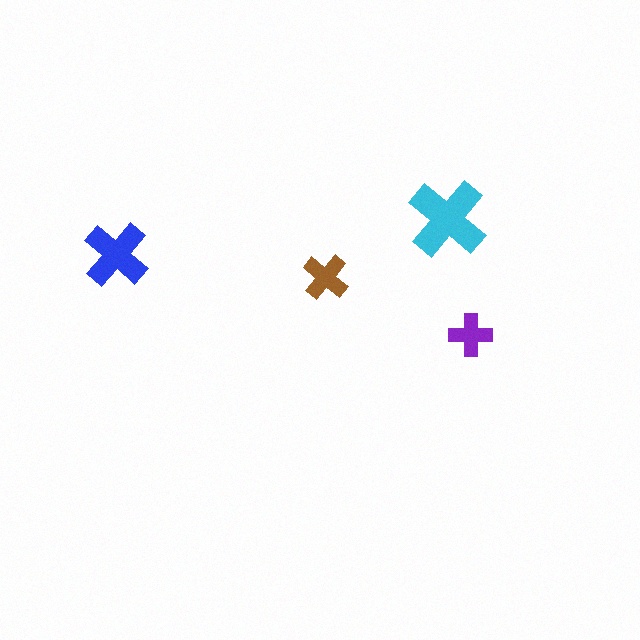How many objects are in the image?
There are 4 objects in the image.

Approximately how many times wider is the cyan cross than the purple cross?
About 2 times wider.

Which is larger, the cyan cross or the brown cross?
The cyan one.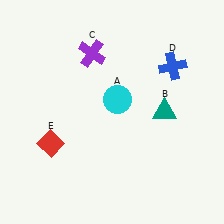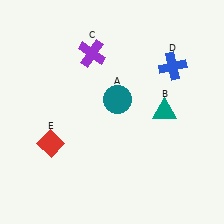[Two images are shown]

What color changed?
The circle (A) changed from cyan in Image 1 to teal in Image 2.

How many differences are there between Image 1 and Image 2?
There is 1 difference between the two images.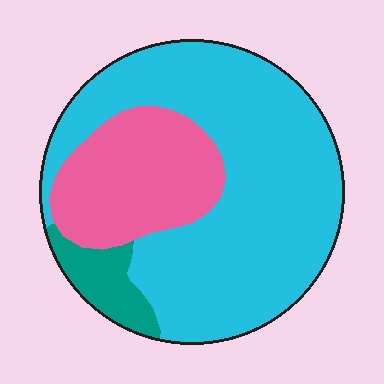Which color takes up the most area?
Cyan, at roughly 65%.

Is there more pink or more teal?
Pink.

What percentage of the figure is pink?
Pink takes up about one quarter (1/4) of the figure.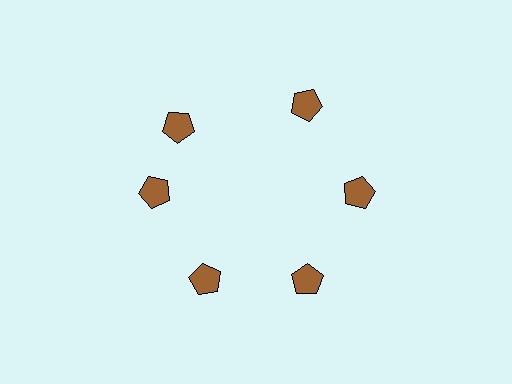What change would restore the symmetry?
The symmetry would be restored by rotating it back into even spacing with its neighbors so that all 6 pentagons sit at equal angles and equal distance from the center.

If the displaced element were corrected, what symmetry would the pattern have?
It would have 6-fold rotational symmetry — the pattern would map onto itself every 60 degrees.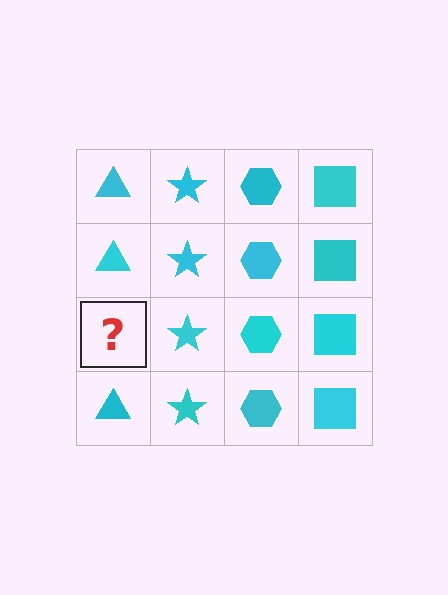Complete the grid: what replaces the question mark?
The question mark should be replaced with a cyan triangle.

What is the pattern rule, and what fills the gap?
The rule is that each column has a consistent shape. The gap should be filled with a cyan triangle.